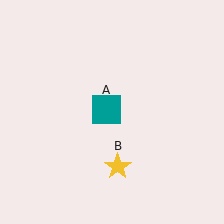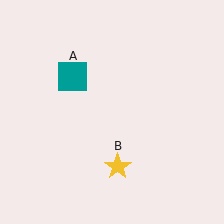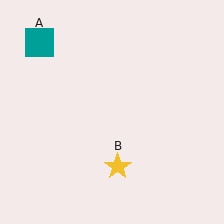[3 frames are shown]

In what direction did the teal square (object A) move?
The teal square (object A) moved up and to the left.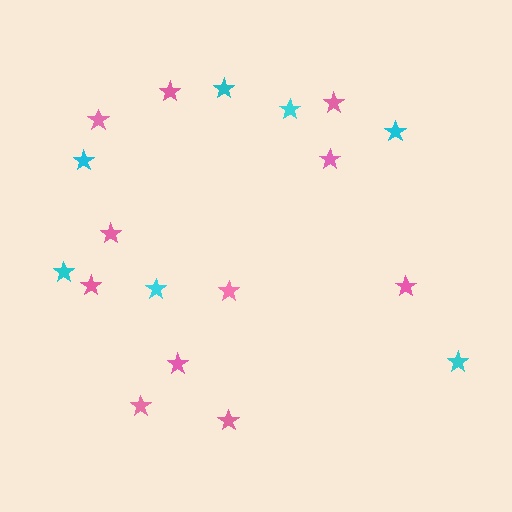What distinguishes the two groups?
There are 2 groups: one group of pink stars (11) and one group of cyan stars (7).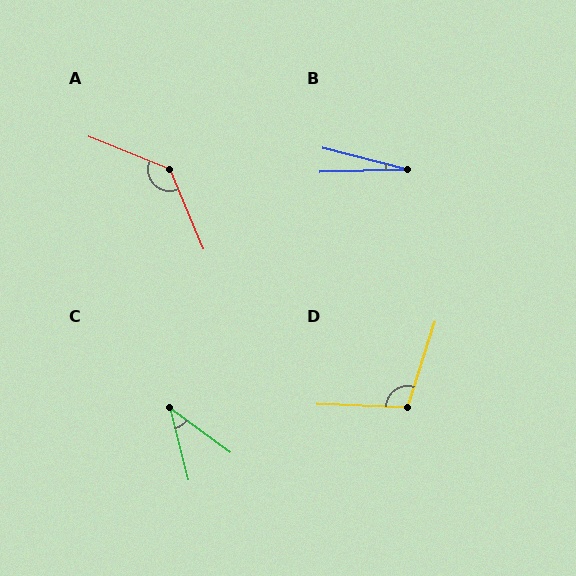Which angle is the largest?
A, at approximately 135 degrees.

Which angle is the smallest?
B, at approximately 15 degrees.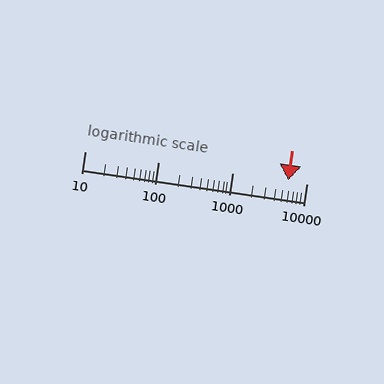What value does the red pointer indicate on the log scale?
The pointer indicates approximately 5600.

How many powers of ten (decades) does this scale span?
The scale spans 3 decades, from 10 to 10000.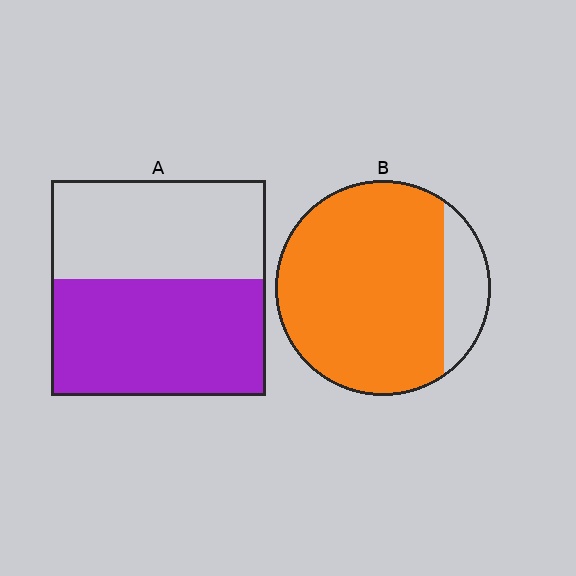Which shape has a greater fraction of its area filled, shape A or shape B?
Shape B.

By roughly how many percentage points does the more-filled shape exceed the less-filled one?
By roughly 30 percentage points (B over A).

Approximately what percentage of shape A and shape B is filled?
A is approximately 55% and B is approximately 85%.